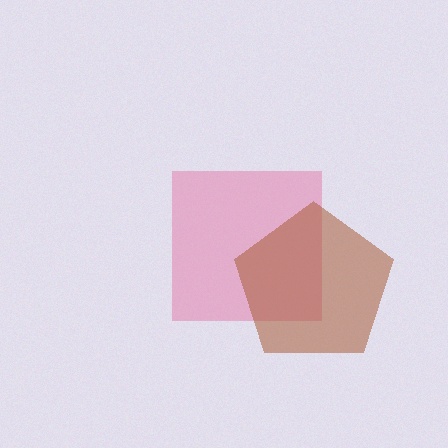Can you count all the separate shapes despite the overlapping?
Yes, there are 2 separate shapes.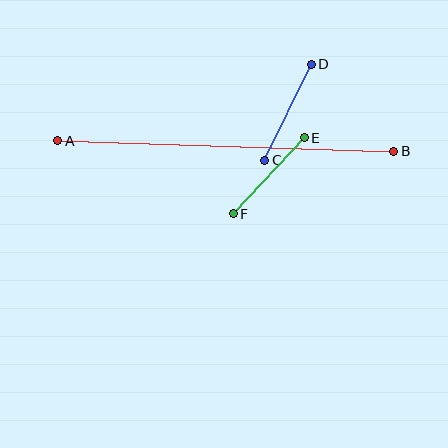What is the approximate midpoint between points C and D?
The midpoint is at approximately (288, 112) pixels.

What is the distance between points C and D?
The distance is approximately 106 pixels.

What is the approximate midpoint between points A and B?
The midpoint is at approximately (226, 146) pixels.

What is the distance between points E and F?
The distance is approximately 103 pixels.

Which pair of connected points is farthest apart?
Points A and B are farthest apart.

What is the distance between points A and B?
The distance is approximately 336 pixels.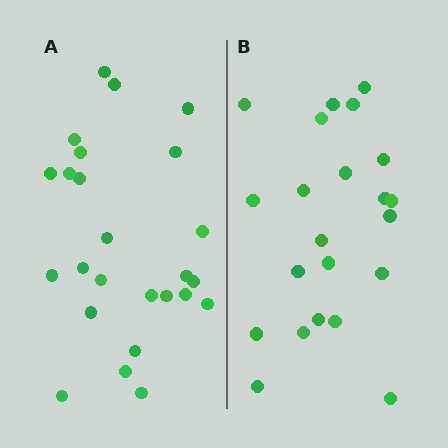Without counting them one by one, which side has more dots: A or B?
Region A (the left region) has more dots.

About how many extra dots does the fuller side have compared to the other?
Region A has just a few more — roughly 2 or 3 more dots than region B.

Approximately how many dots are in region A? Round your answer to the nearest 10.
About 20 dots. (The exact count is 25, which rounds to 20.)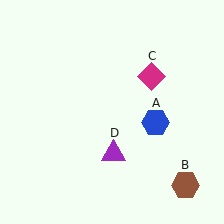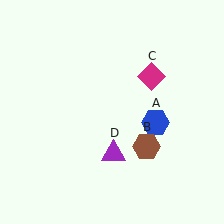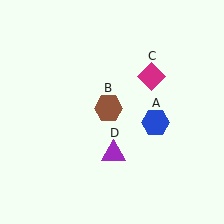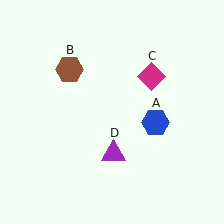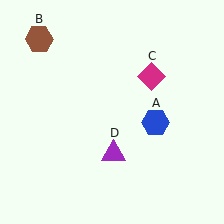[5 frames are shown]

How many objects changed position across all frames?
1 object changed position: brown hexagon (object B).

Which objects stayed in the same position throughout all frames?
Blue hexagon (object A) and magenta diamond (object C) and purple triangle (object D) remained stationary.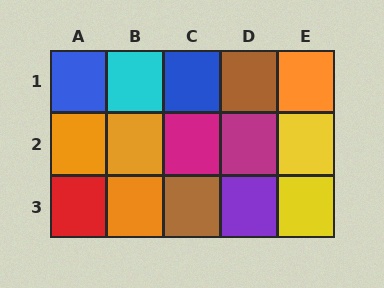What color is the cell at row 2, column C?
Magenta.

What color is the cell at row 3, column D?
Purple.